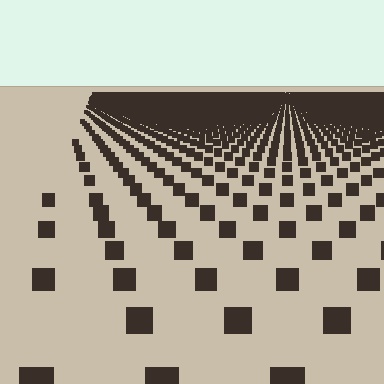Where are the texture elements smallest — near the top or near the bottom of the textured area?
Near the top.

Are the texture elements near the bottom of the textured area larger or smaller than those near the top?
Larger. Near the bottom, elements are closer to the viewer and appear at a bigger on-screen size.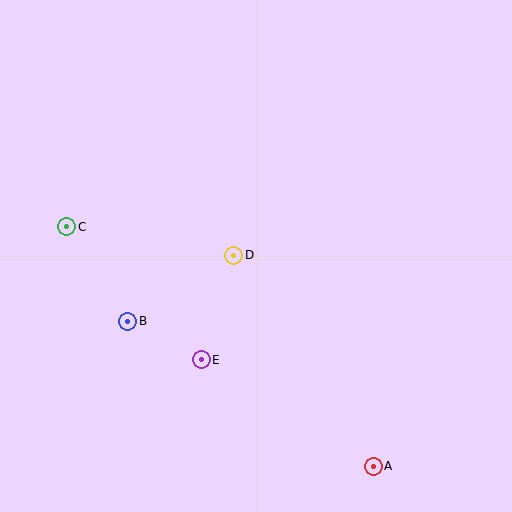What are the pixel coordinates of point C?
Point C is at (67, 227).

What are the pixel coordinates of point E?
Point E is at (201, 360).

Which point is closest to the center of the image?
Point D at (234, 255) is closest to the center.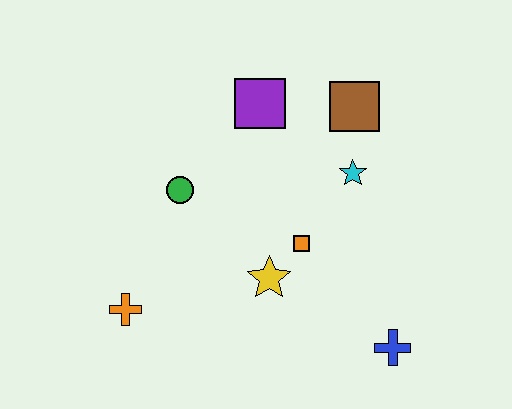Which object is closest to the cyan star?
The brown square is closest to the cyan star.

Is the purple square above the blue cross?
Yes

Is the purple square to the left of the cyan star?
Yes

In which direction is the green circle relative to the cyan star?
The green circle is to the left of the cyan star.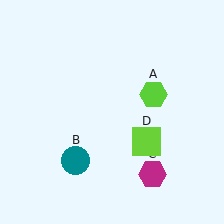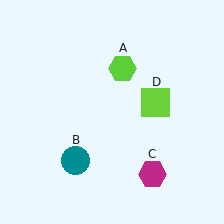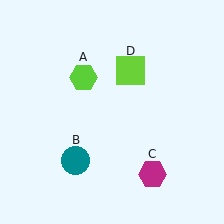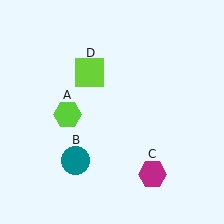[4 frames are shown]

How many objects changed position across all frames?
2 objects changed position: lime hexagon (object A), lime square (object D).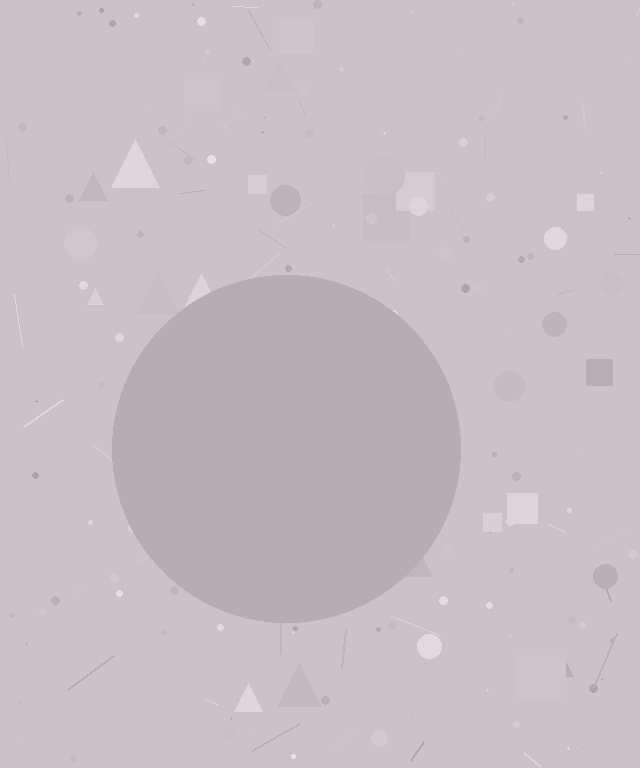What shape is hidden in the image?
A circle is hidden in the image.